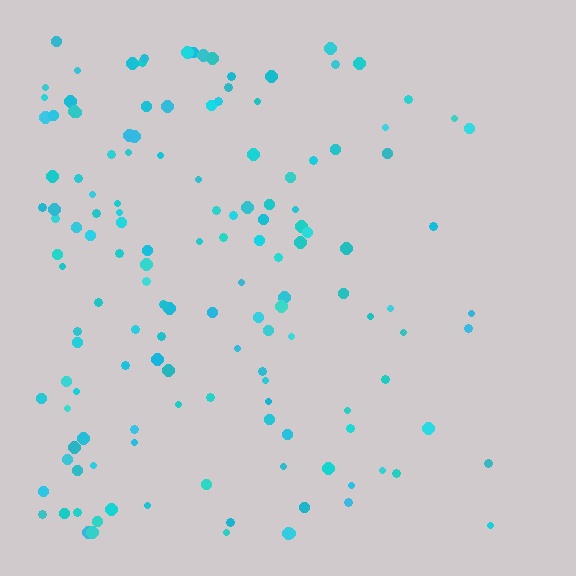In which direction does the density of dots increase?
From right to left, with the left side densest.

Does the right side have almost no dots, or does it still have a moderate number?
Still a moderate number, just noticeably fewer than the left.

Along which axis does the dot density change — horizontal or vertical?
Horizontal.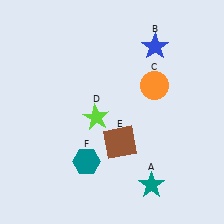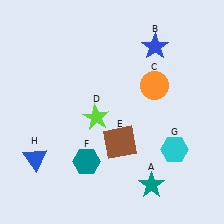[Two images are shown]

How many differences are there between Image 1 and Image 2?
There are 2 differences between the two images.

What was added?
A cyan hexagon (G), a blue triangle (H) were added in Image 2.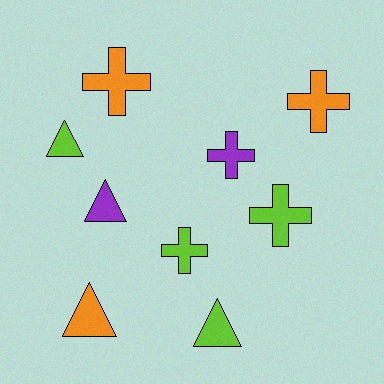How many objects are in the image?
There are 9 objects.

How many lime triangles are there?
There are 2 lime triangles.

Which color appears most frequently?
Lime, with 4 objects.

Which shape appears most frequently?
Cross, with 5 objects.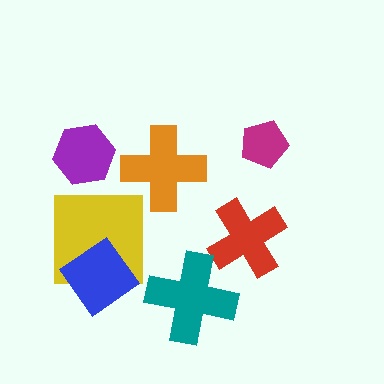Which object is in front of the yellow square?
The blue diamond is in front of the yellow square.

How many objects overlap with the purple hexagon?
0 objects overlap with the purple hexagon.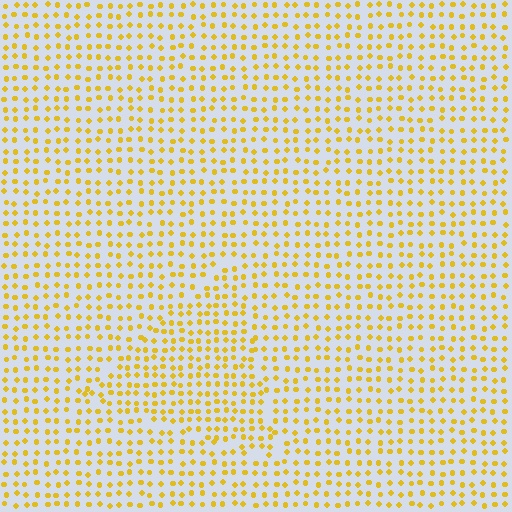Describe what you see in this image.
The image contains small yellow elements arranged at two different densities. A triangle-shaped region is visible where the elements are more densely packed than the surrounding area.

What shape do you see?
I see a triangle.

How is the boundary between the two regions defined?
The boundary is defined by a change in element density (approximately 1.4x ratio). All elements are the same color, size, and shape.